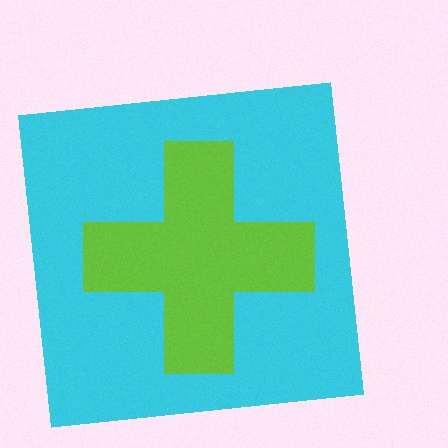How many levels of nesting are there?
2.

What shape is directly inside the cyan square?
The lime cross.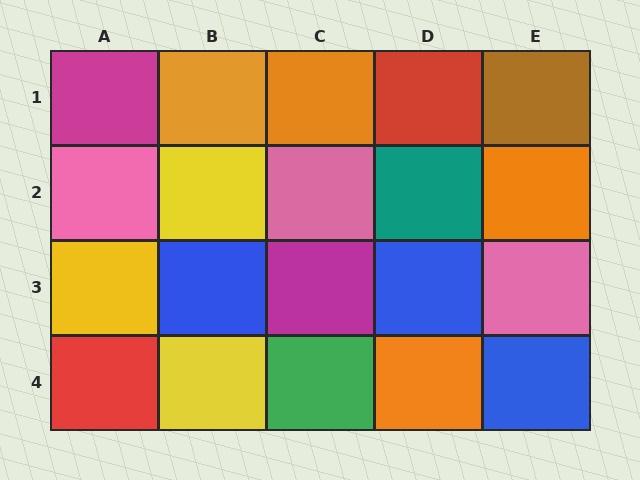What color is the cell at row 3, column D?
Blue.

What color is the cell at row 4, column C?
Green.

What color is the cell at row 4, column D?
Orange.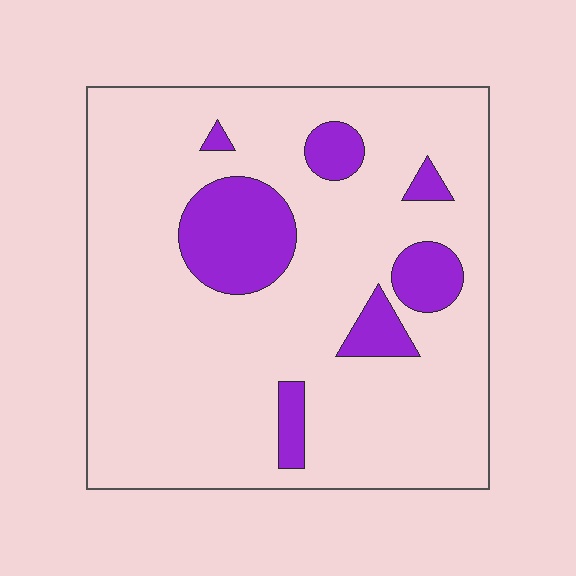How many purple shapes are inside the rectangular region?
7.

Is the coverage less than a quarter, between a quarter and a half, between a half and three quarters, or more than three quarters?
Less than a quarter.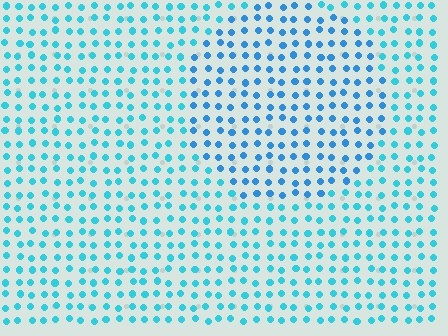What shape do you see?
I see a circle.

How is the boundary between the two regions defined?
The boundary is defined purely by a slight shift in hue (about 22 degrees). Spacing, size, and orientation are identical on both sides.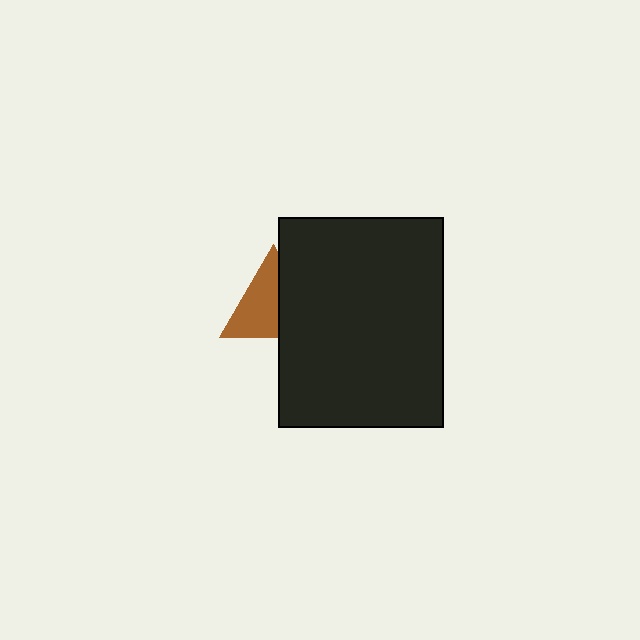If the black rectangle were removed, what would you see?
You would see the complete brown triangle.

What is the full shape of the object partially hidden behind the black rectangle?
The partially hidden object is a brown triangle.